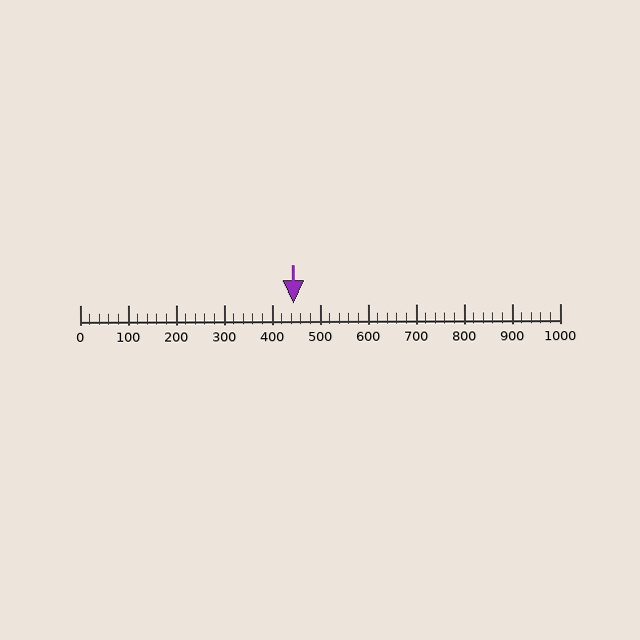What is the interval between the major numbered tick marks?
The major tick marks are spaced 100 units apart.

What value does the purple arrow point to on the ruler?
The purple arrow points to approximately 446.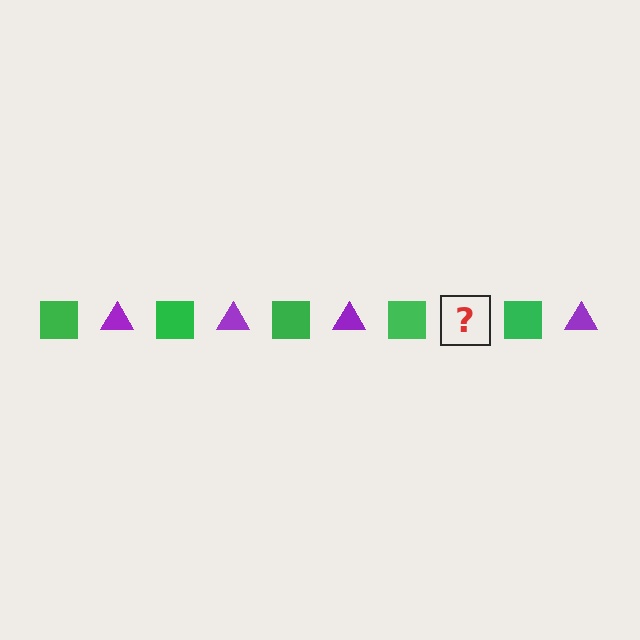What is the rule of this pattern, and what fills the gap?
The rule is that the pattern alternates between green square and purple triangle. The gap should be filled with a purple triangle.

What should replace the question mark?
The question mark should be replaced with a purple triangle.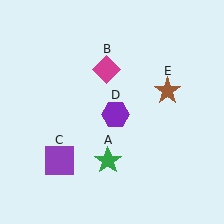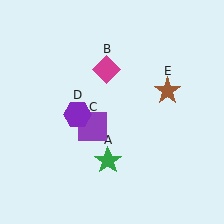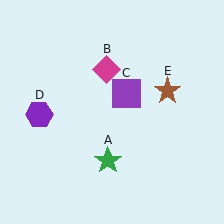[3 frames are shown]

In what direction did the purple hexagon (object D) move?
The purple hexagon (object D) moved left.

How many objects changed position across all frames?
2 objects changed position: purple square (object C), purple hexagon (object D).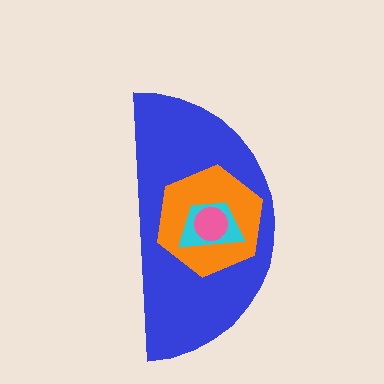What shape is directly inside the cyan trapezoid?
The pink circle.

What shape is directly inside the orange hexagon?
The cyan trapezoid.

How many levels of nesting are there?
4.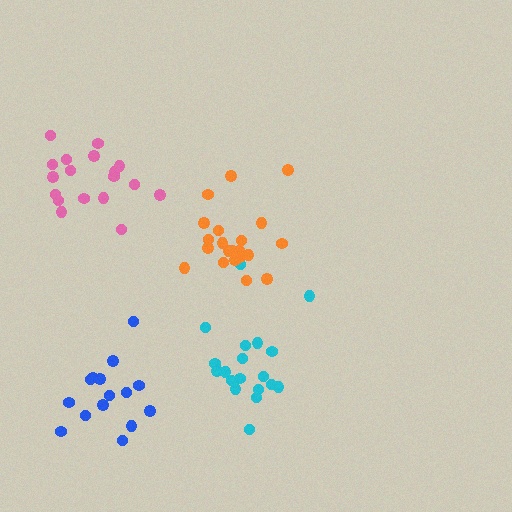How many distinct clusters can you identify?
There are 4 distinct clusters.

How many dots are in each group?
Group 1: 15 dots, Group 2: 19 dots, Group 3: 21 dots, Group 4: 18 dots (73 total).